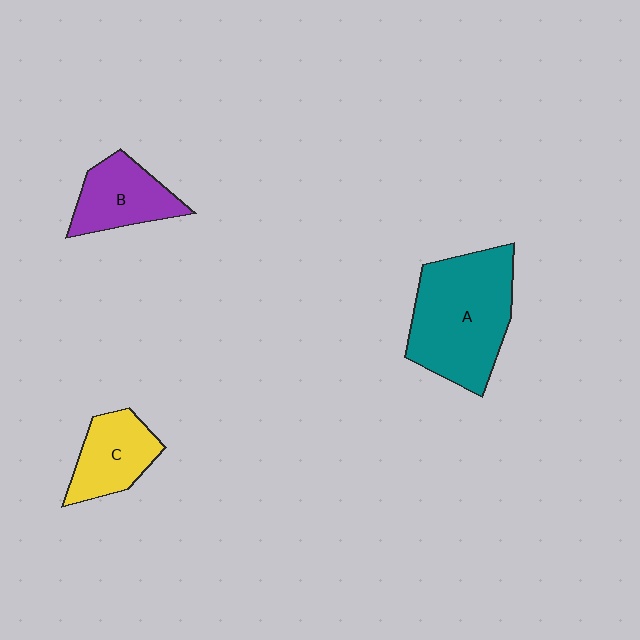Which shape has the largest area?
Shape A (teal).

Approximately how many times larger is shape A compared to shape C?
Approximately 2.0 times.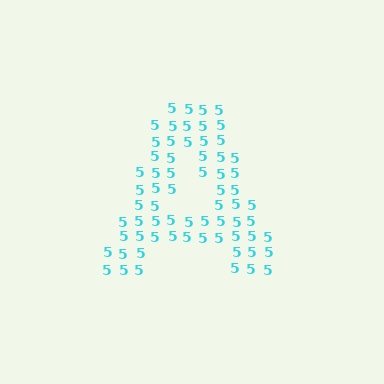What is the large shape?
The large shape is the letter A.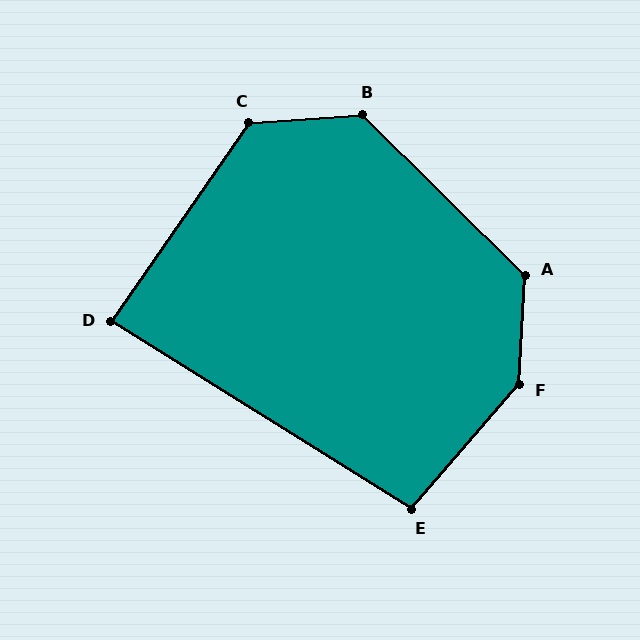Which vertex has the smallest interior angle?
D, at approximately 87 degrees.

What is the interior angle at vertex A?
Approximately 132 degrees (obtuse).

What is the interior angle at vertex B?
Approximately 131 degrees (obtuse).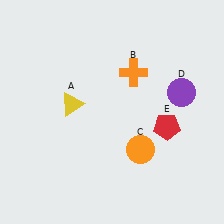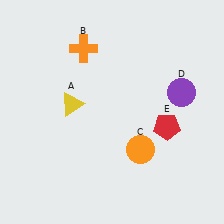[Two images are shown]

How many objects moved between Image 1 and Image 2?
1 object moved between the two images.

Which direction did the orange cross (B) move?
The orange cross (B) moved left.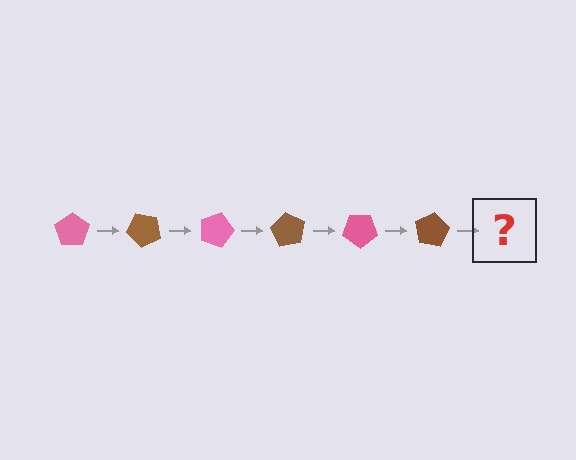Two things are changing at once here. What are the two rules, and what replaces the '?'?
The two rules are that it rotates 45 degrees each step and the color cycles through pink and brown. The '?' should be a pink pentagon, rotated 270 degrees from the start.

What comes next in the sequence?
The next element should be a pink pentagon, rotated 270 degrees from the start.